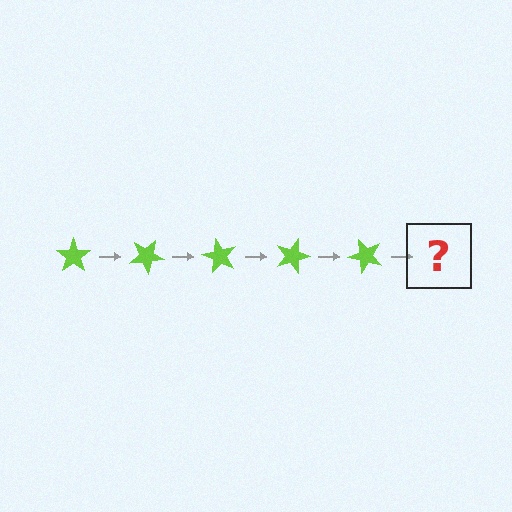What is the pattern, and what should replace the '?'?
The pattern is that the star rotates 30 degrees each step. The '?' should be a lime star rotated 150 degrees.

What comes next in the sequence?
The next element should be a lime star rotated 150 degrees.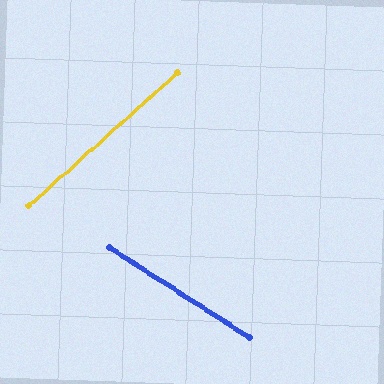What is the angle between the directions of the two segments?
Approximately 75 degrees.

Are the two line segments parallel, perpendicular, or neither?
Neither parallel nor perpendicular — they differ by about 75°.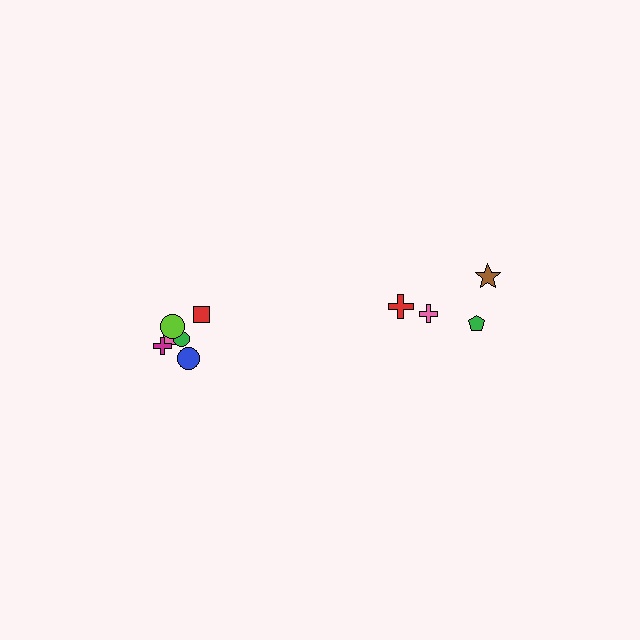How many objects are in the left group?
There are 6 objects.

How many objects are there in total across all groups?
There are 10 objects.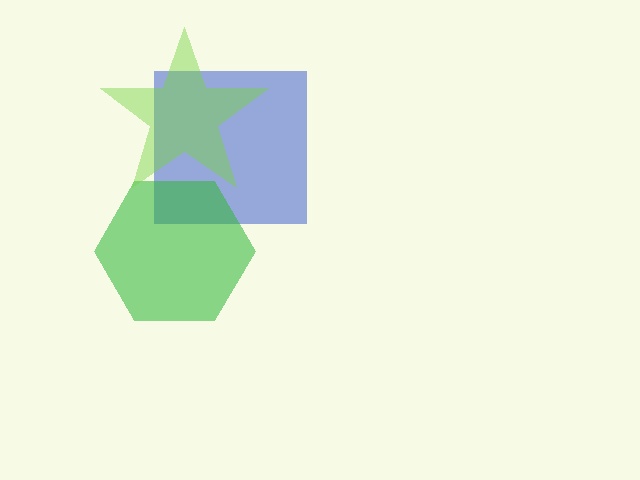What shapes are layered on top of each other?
The layered shapes are: a blue square, a green hexagon, a lime star.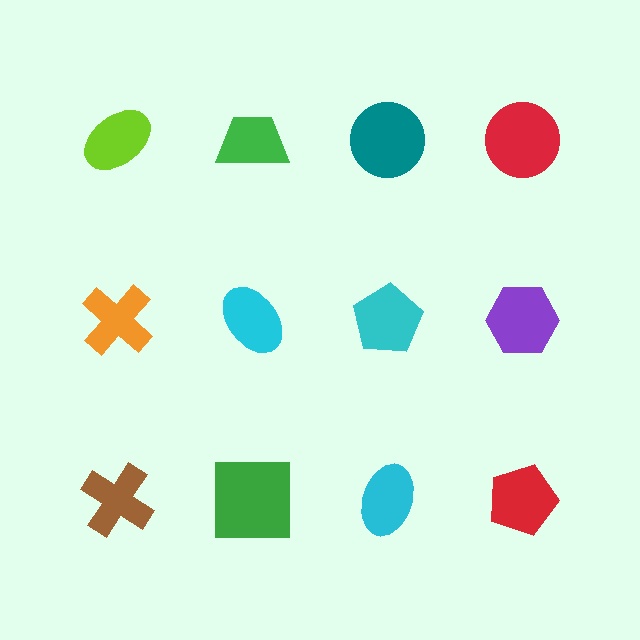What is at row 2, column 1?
An orange cross.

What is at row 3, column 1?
A brown cross.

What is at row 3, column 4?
A red pentagon.